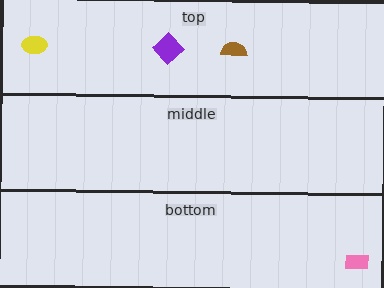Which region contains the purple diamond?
The top region.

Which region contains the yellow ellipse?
The top region.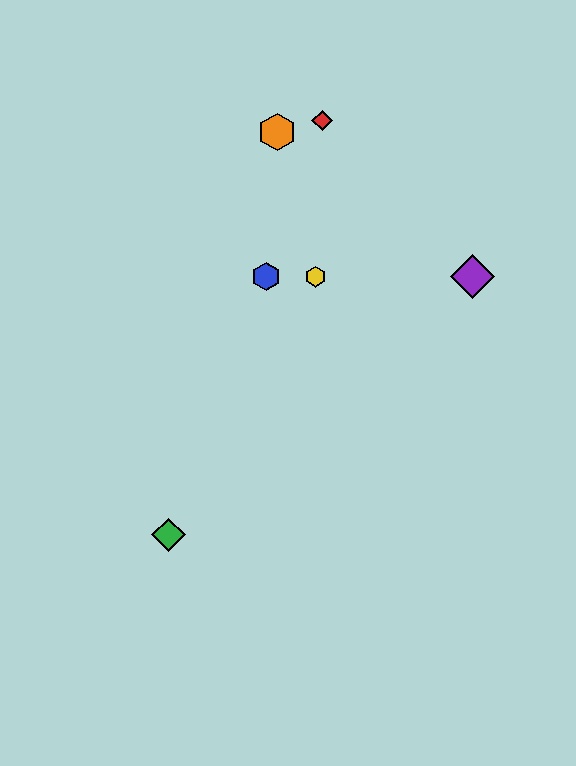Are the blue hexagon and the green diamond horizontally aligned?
No, the blue hexagon is at y≈277 and the green diamond is at y≈535.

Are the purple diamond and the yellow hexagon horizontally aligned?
Yes, both are at y≈277.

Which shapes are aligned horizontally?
The blue hexagon, the yellow hexagon, the purple diamond are aligned horizontally.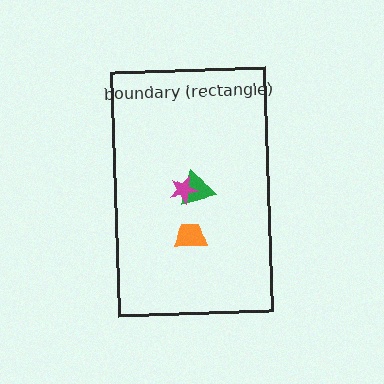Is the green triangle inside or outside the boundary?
Inside.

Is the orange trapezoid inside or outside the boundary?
Inside.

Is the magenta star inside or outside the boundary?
Inside.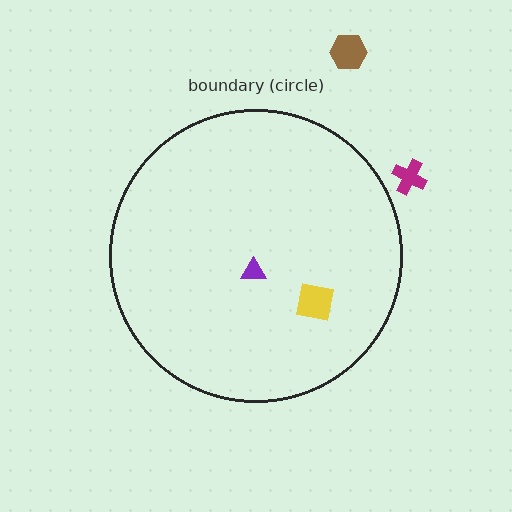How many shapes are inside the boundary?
2 inside, 2 outside.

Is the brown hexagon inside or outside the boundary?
Outside.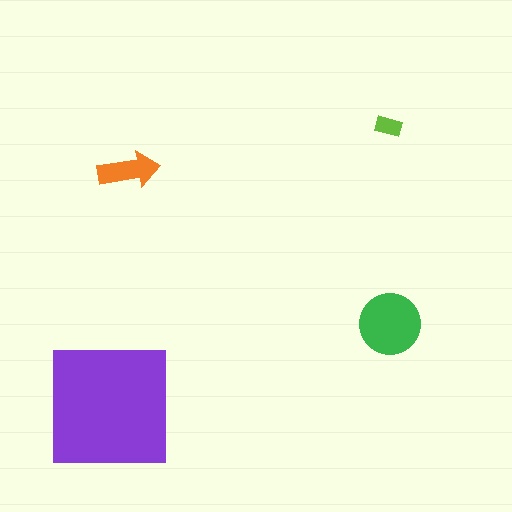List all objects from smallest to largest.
The lime rectangle, the orange arrow, the green circle, the purple square.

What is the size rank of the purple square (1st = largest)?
1st.